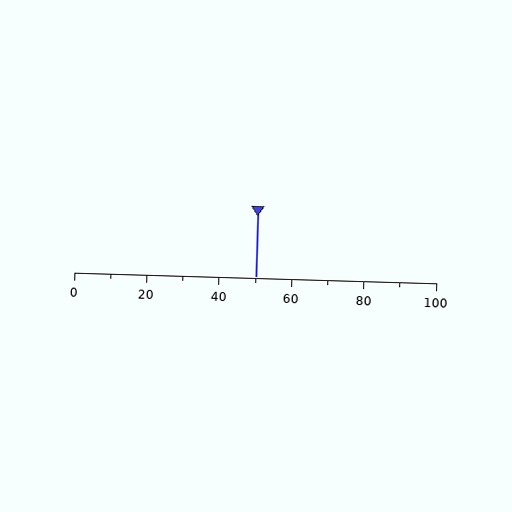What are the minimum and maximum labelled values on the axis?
The axis runs from 0 to 100.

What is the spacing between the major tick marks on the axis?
The major ticks are spaced 20 apart.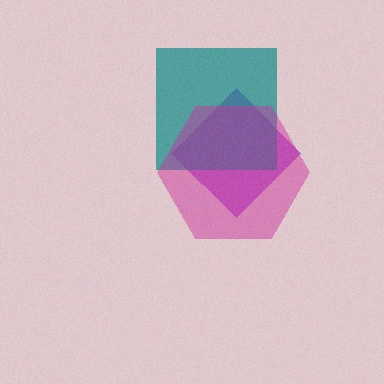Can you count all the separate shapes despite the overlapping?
Yes, there are 3 separate shapes.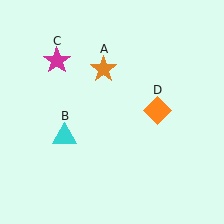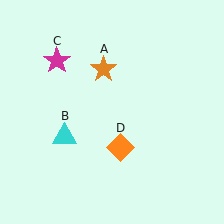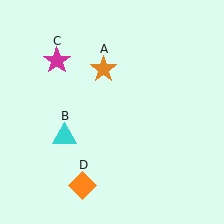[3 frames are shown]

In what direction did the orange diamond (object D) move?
The orange diamond (object D) moved down and to the left.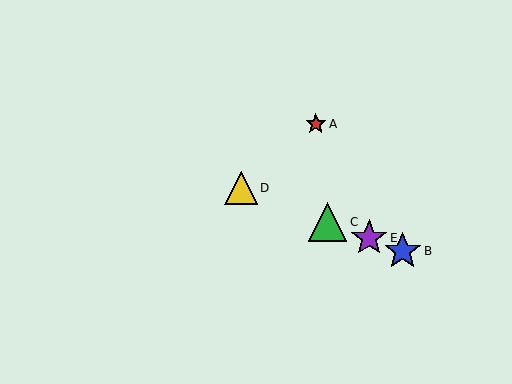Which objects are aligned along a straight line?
Objects B, C, D, E are aligned along a straight line.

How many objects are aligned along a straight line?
4 objects (B, C, D, E) are aligned along a straight line.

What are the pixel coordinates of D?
Object D is at (241, 188).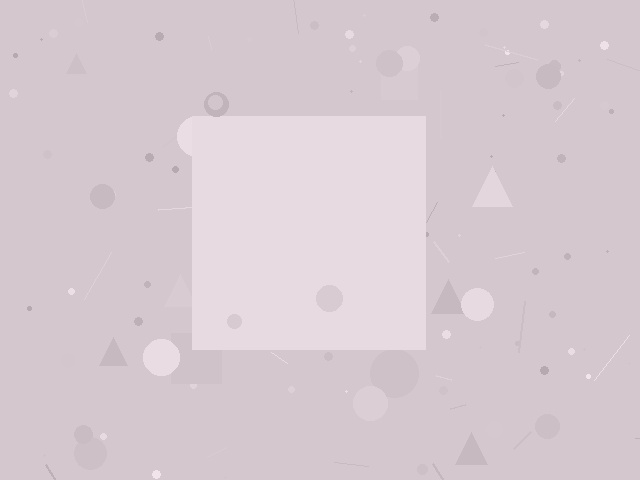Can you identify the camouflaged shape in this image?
The camouflaged shape is a square.